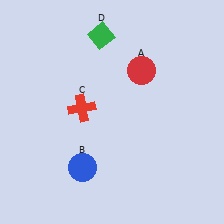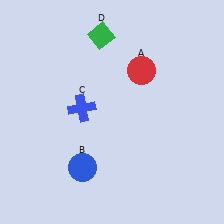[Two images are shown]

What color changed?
The cross (C) changed from red in Image 1 to blue in Image 2.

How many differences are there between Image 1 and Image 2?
There is 1 difference between the two images.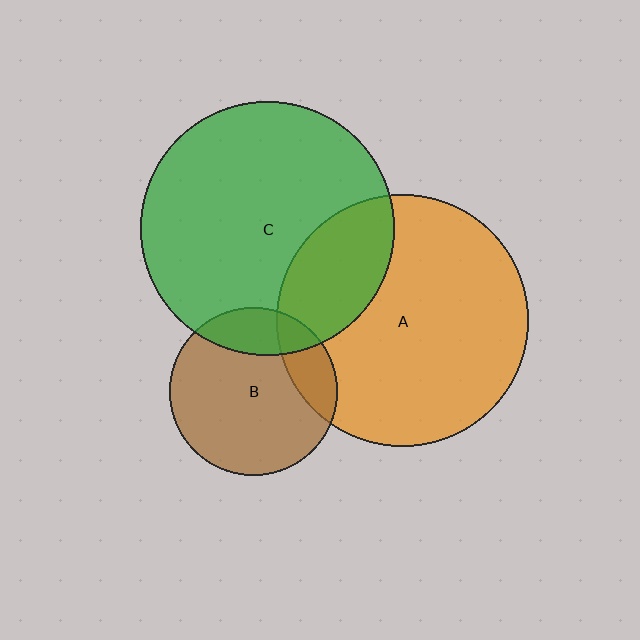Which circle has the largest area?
Circle C (green).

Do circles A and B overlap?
Yes.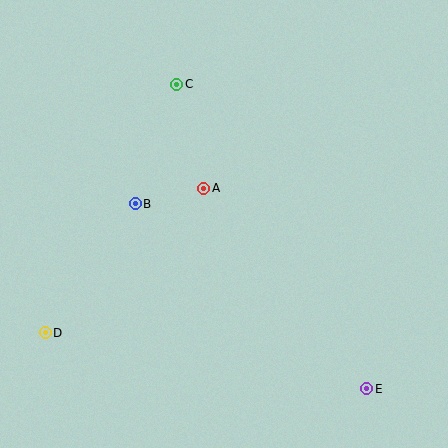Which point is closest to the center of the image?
Point A at (204, 188) is closest to the center.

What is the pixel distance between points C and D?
The distance between C and D is 282 pixels.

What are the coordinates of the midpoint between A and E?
The midpoint between A and E is at (285, 289).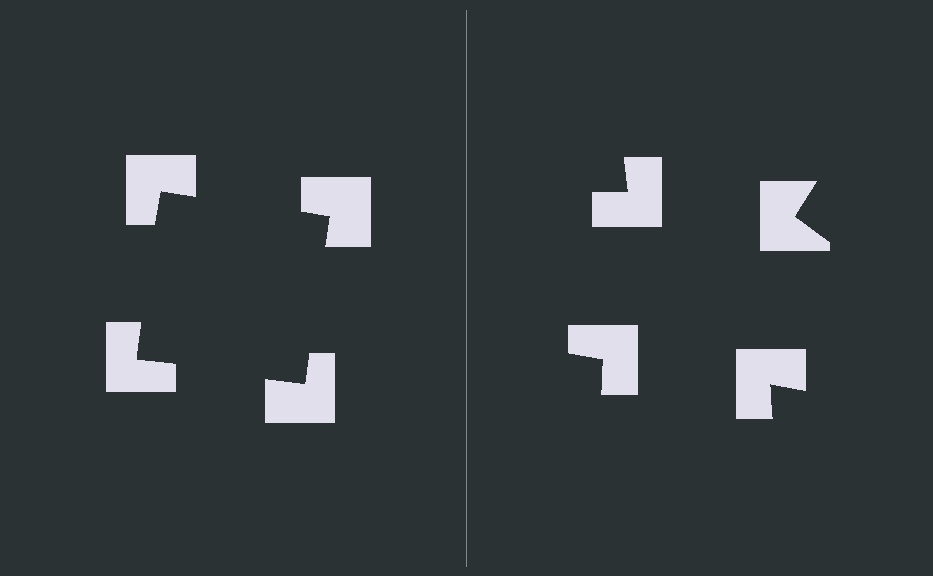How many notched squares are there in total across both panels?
8 — 4 on each side.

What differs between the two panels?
The notched squares are positioned identically on both sides; only the wedge orientations differ. On the left they align to a square; on the right they are misaligned.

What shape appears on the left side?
An illusory square.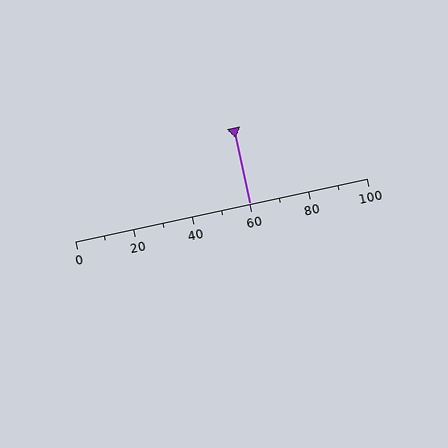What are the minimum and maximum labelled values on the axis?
The axis runs from 0 to 100.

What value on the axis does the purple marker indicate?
The marker indicates approximately 60.